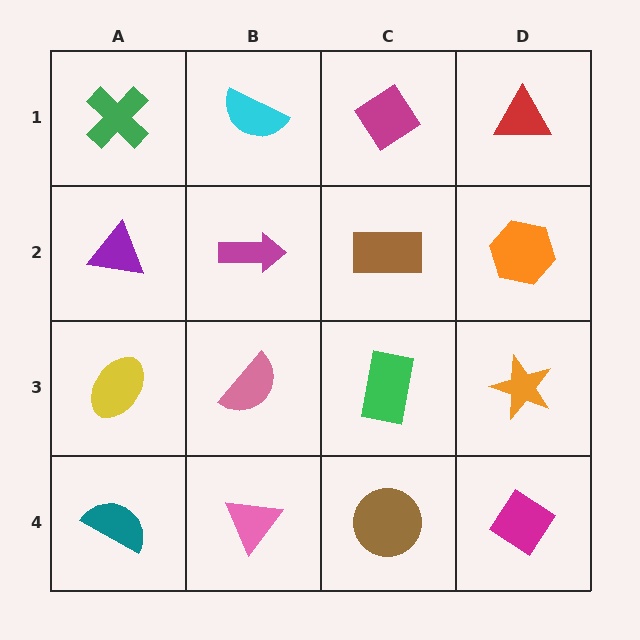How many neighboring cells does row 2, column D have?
3.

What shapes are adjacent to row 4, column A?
A yellow ellipse (row 3, column A), a pink triangle (row 4, column B).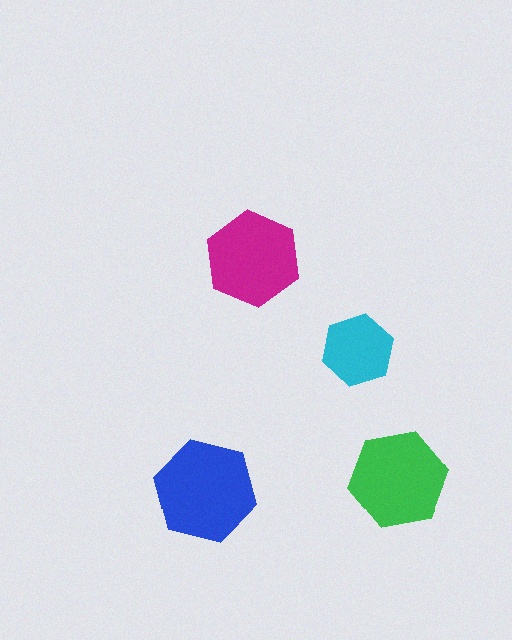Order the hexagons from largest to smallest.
the blue one, the green one, the magenta one, the cyan one.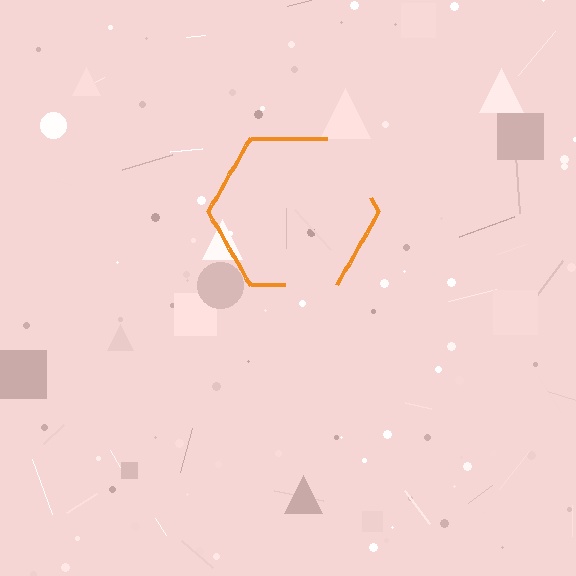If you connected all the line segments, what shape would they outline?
They would outline a hexagon.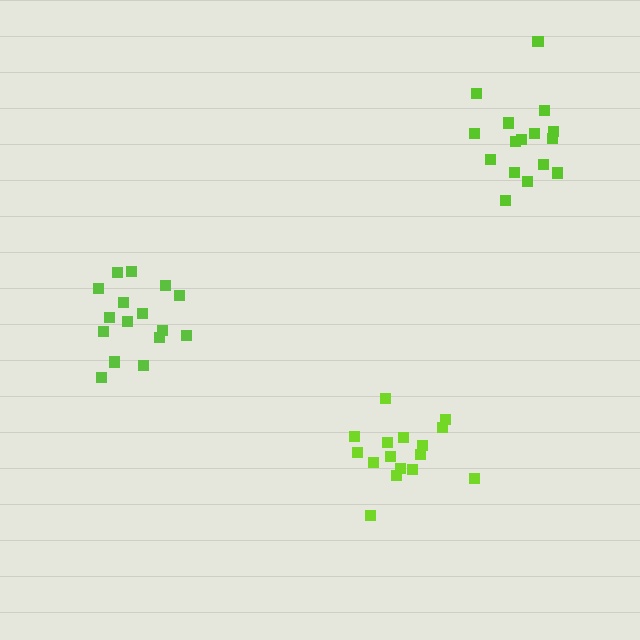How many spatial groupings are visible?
There are 3 spatial groupings.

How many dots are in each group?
Group 1: 16 dots, Group 2: 16 dots, Group 3: 16 dots (48 total).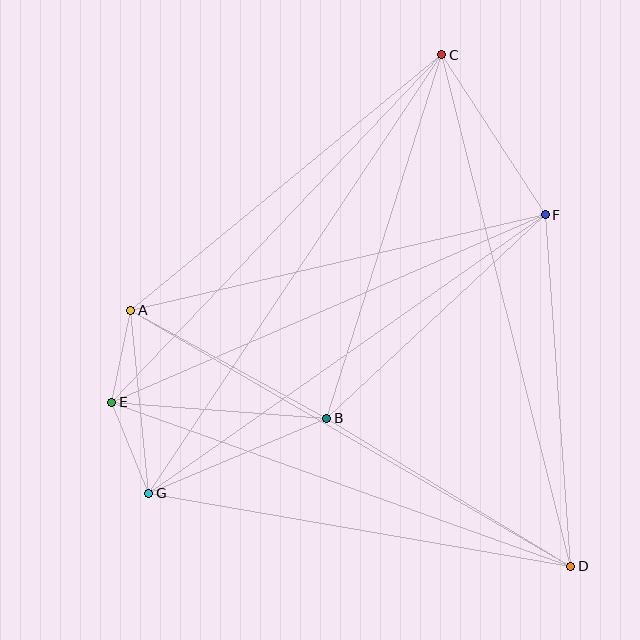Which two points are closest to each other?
Points A and E are closest to each other.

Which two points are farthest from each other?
Points C and G are farthest from each other.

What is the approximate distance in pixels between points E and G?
The distance between E and G is approximately 98 pixels.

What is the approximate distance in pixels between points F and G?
The distance between F and G is approximately 484 pixels.